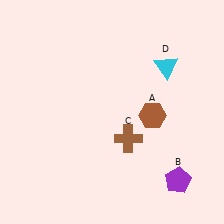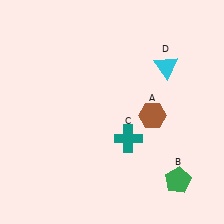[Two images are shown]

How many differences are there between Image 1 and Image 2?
There are 2 differences between the two images.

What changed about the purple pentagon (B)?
In Image 1, B is purple. In Image 2, it changed to green.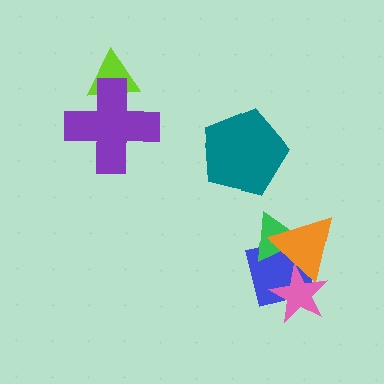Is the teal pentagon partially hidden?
No, no other shape covers it.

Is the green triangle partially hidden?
Yes, it is partially covered by another shape.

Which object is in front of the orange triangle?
The pink star is in front of the orange triangle.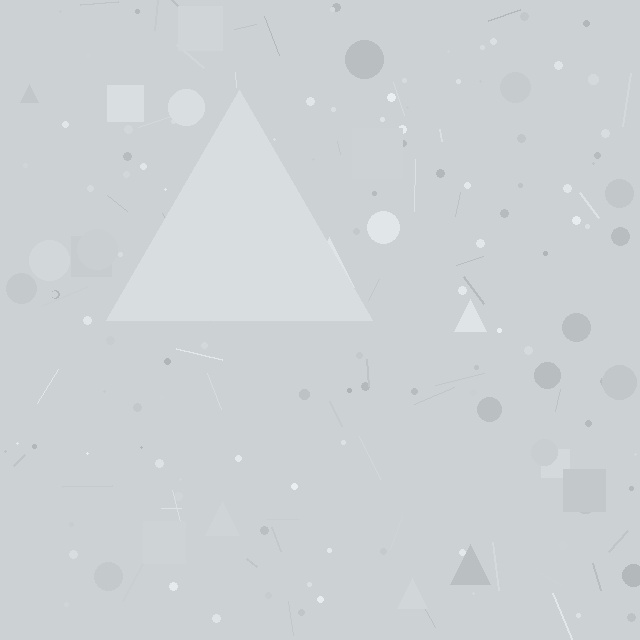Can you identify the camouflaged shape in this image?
The camouflaged shape is a triangle.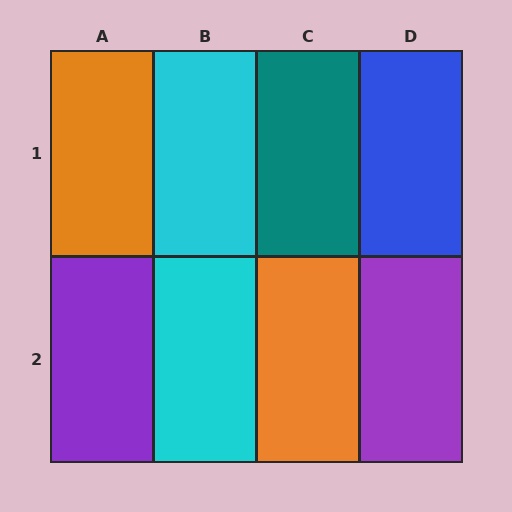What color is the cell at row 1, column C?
Teal.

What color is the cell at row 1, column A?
Orange.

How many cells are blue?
1 cell is blue.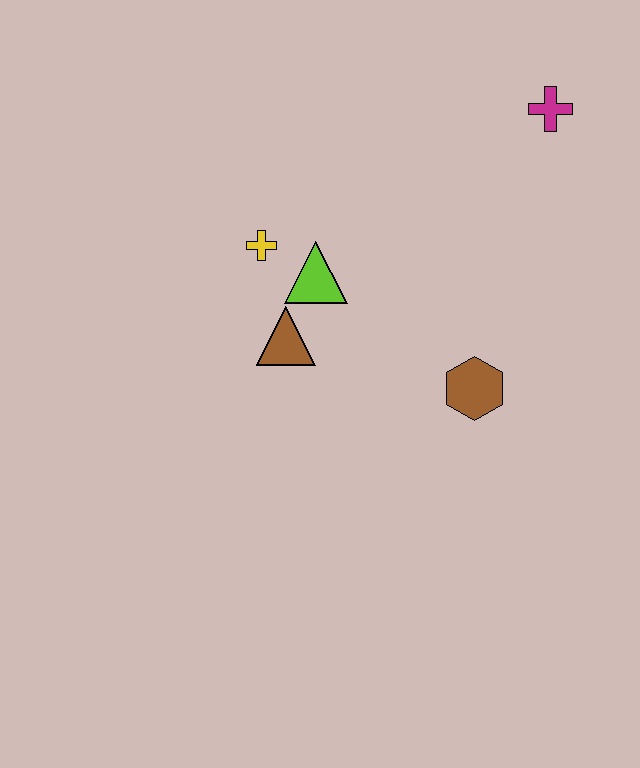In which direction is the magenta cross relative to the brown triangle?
The magenta cross is to the right of the brown triangle.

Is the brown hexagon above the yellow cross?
No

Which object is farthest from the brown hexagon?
The magenta cross is farthest from the brown hexagon.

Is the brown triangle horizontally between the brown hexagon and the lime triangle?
No